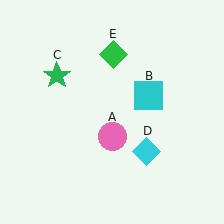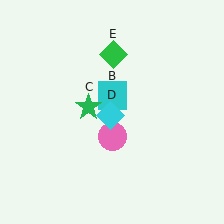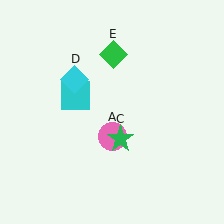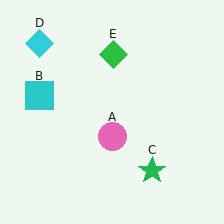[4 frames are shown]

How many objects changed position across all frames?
3 objects changed position: cyan square (object B), green star (object C), cyan diamond (object D).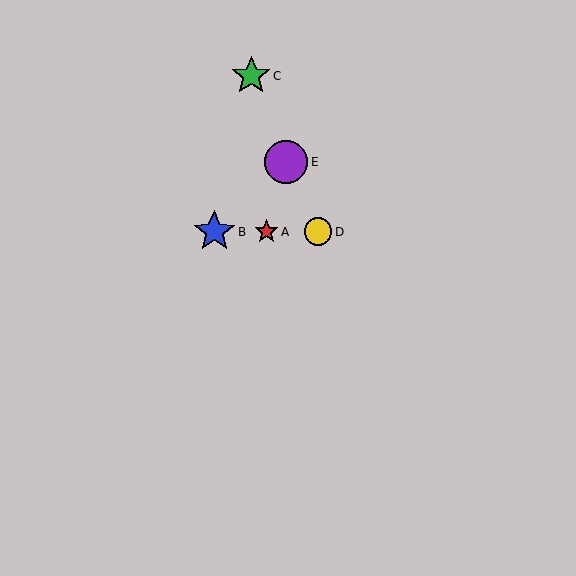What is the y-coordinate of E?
Object E is at y≈162.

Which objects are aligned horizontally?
Objects A, B, D are aligned horizontally.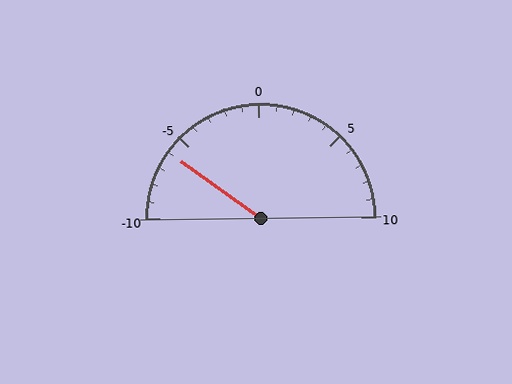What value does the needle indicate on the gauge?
The needle indicates approximately -6.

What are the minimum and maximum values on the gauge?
The gauge ranges from -10 to 10.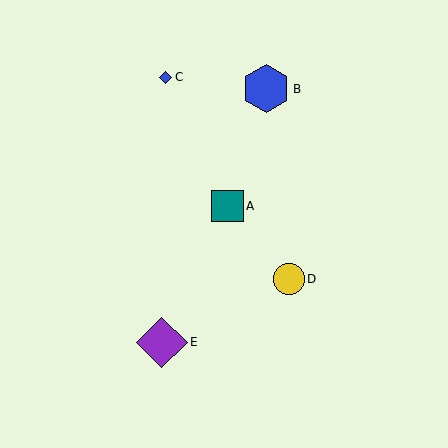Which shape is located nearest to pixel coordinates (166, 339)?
The purple diamond (labeled E) at (162, 342) is nearest to that location.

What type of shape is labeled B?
Shape B is a blue hexagon.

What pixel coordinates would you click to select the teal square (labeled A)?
Click at (228, 206) to select the teal square A.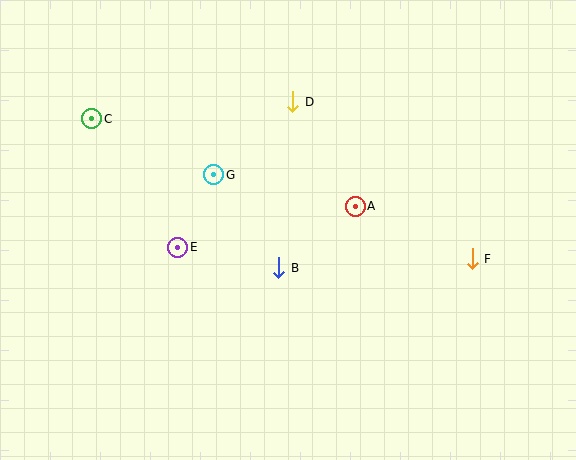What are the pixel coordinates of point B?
Point B is at (279, 268).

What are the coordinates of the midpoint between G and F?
The midpoint between G and F is at (343, 217).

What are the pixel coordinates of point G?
Point G is at (214, 175).